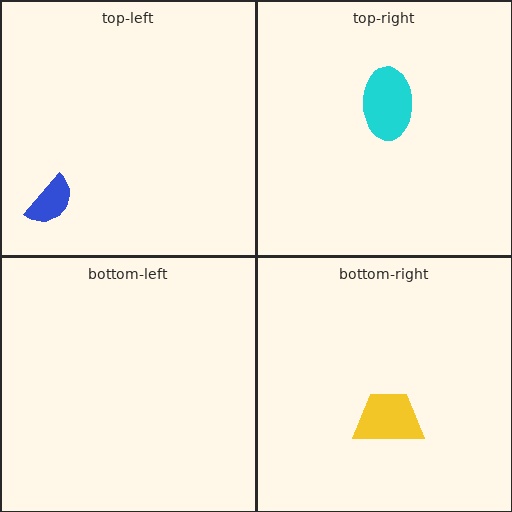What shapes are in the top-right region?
The cyan ellipse.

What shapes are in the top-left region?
The blue semicircle.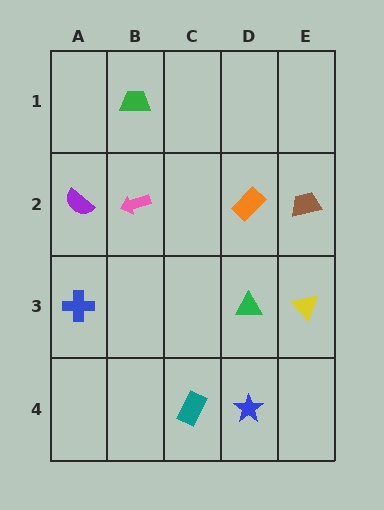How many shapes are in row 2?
4 shapes.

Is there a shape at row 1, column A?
No, that cell is empty.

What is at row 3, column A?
A blue cross.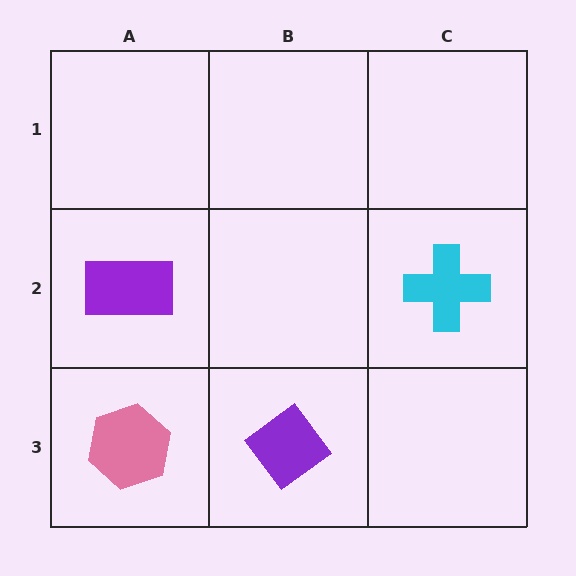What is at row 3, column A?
A pink hexagon.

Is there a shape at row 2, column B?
No, that cell is empty.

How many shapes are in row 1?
0 shapes.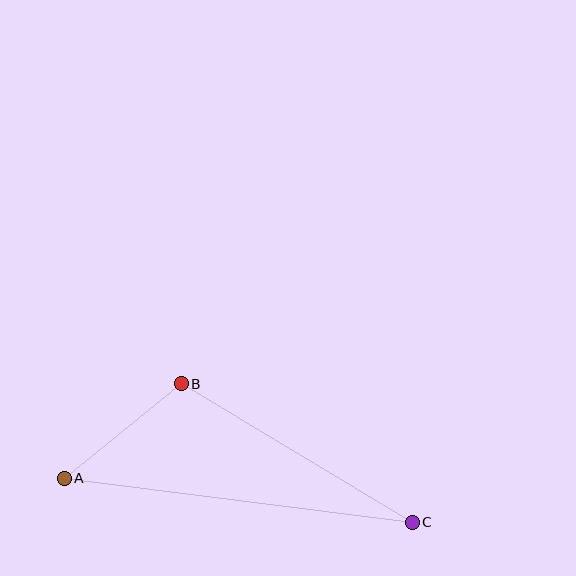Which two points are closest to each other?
Points A and B are closest to each other.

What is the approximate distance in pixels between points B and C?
The distance between B and C is approximately 269 pixels.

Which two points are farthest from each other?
Points A and C are farthest from each other.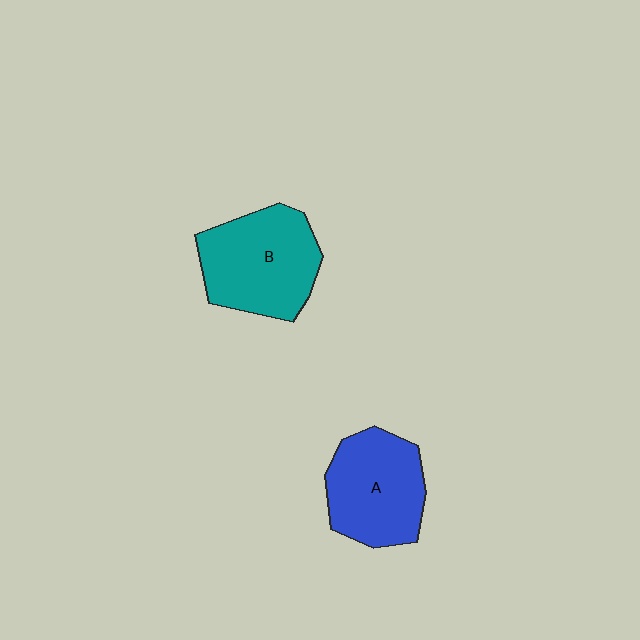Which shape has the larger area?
Shape B (teal).